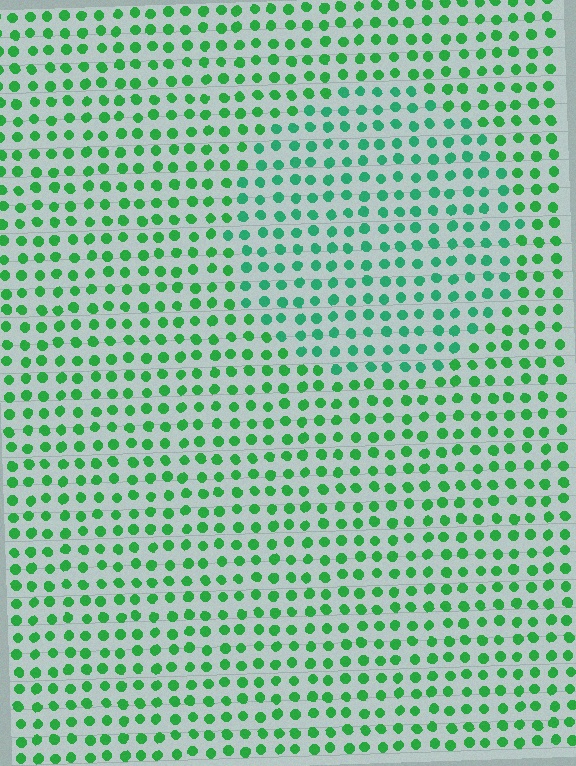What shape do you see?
I see a circle.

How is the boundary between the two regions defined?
The boundary is defined purely by a slight shift in hue (about 22 degrees). Spacing, size, and orientation are identical on both sides.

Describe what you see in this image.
The image is filled with small green elements in a uniform arrangement. A circle-shaped region is visible where the elements are tinted to a slightly different hue, forming a subtle color boundary.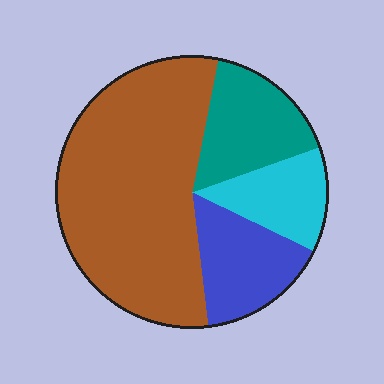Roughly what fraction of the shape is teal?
Teal covers 16% of the shape.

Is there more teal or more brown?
Brown.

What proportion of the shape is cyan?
Cyan takes up about one eighth (1/8) of the shape.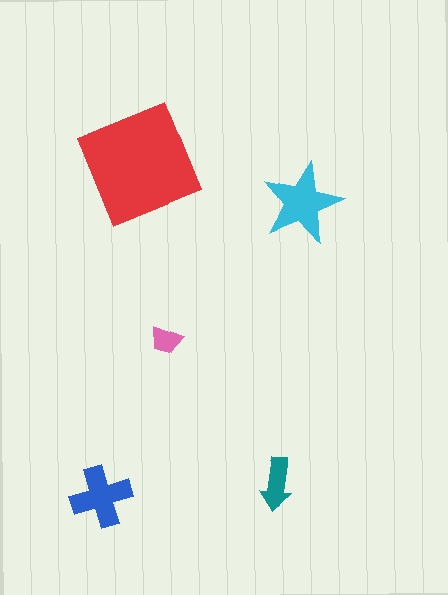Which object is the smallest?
The pink trapezoid.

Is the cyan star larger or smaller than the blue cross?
Larger.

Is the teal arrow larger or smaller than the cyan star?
Smaller.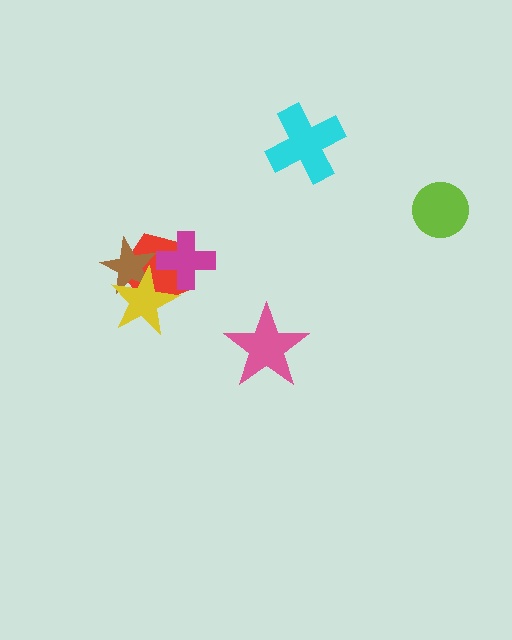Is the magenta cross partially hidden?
Yes, it is partially covered by another shape.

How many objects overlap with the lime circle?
0 objects overlap with the lime circle.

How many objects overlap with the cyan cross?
0 objects overlap with the cyan cross.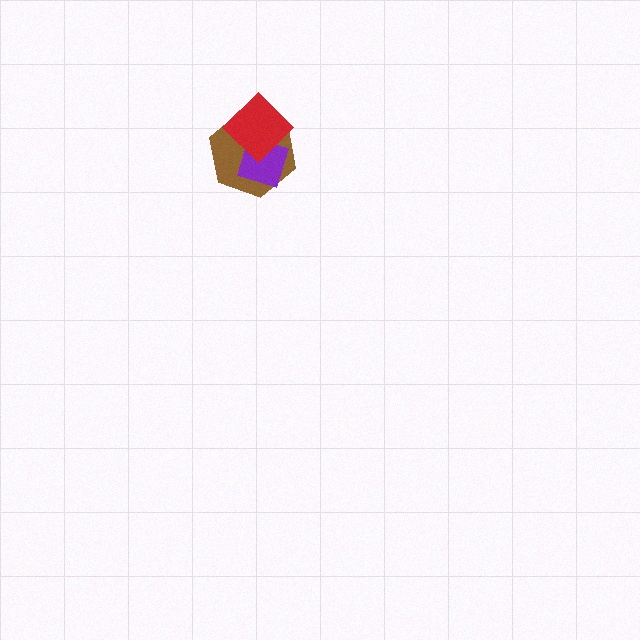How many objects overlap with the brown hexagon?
2 objects overlap with the brown hexagon.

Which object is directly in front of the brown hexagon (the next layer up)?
The purple diamond is directly in front of the brown hexagon.